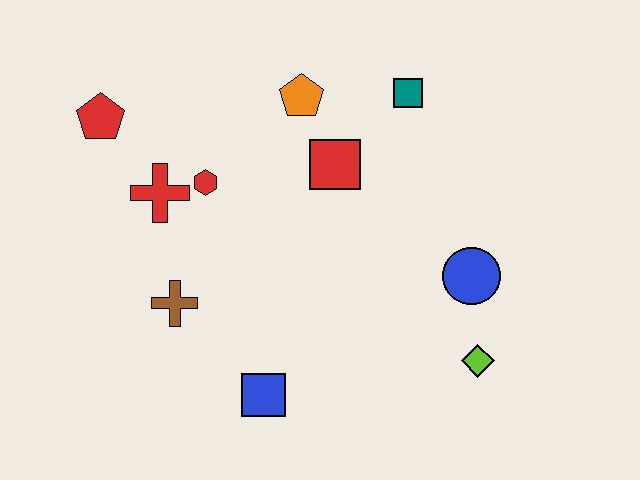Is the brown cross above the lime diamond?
Yes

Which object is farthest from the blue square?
The teal square is farthest from the blue square.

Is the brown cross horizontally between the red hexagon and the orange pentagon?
No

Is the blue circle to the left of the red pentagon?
No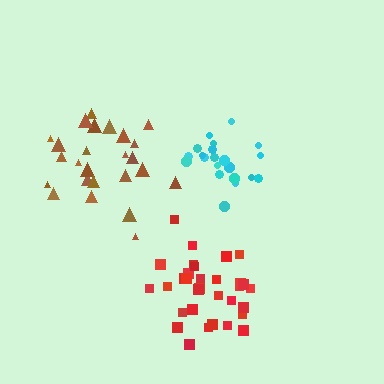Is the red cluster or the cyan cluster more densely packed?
Cyan.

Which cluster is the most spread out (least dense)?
Brown.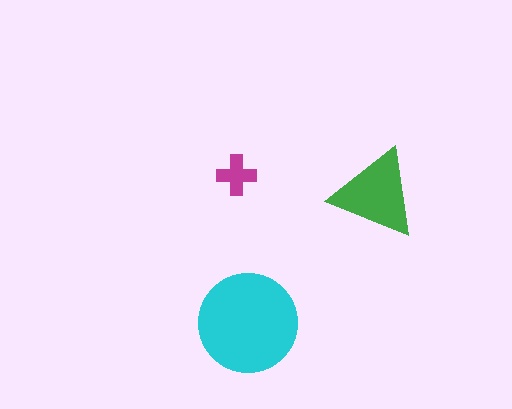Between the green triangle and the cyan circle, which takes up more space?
The cyan circle.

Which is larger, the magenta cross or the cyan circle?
The cyan circle.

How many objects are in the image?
There are 3 objects in the image.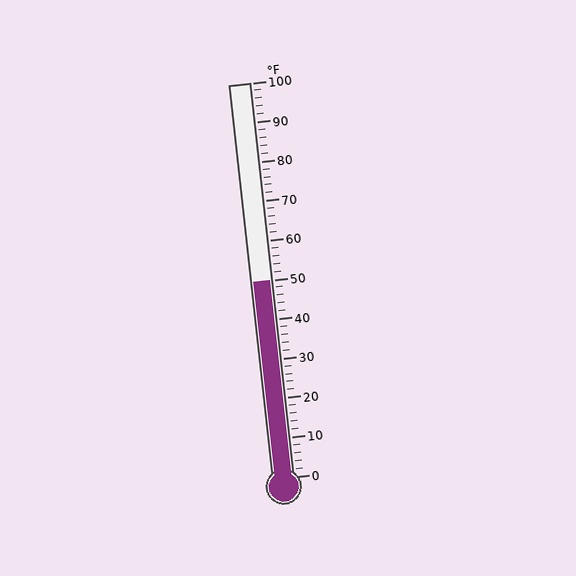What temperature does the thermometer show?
The thermometer shows approximately 50°F.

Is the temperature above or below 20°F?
The temperature is above 20°F.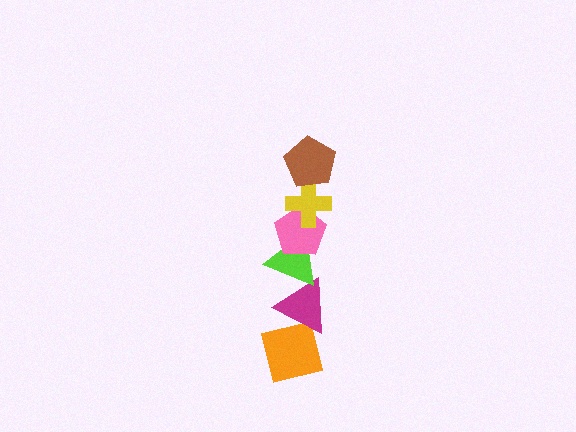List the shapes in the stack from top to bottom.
From top to bottom: the brown pentagon, the yellow cross, the pink pentagon, the lime triangle, the magenta triangle, the orange square.